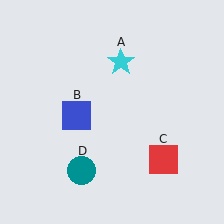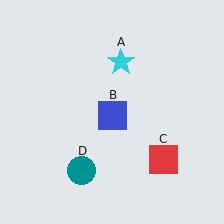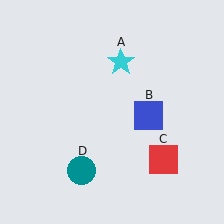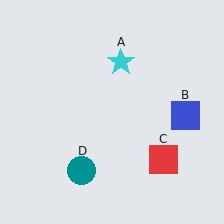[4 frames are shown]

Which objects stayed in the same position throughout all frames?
Cyan star (object A) and red square (object C) and teal circle (object D) remained stationary.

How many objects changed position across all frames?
1 object changed position: blue square (object B).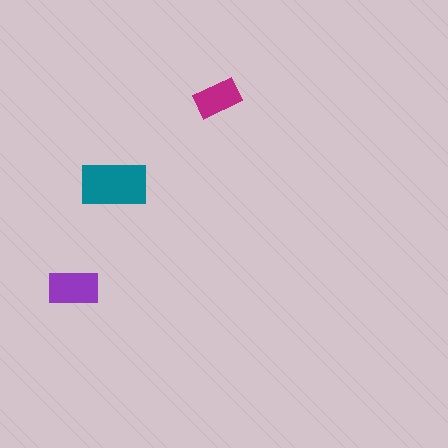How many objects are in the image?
There are 3 objects in the image.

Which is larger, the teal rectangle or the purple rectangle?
The teal one.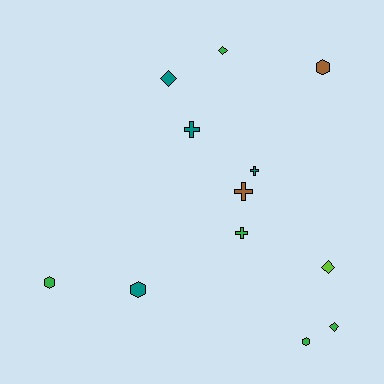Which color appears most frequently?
Green, with 5 objects.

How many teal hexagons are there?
There is 1 teal hexagon.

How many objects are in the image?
There are 12 objects.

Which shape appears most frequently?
Diamond, with 4 objects.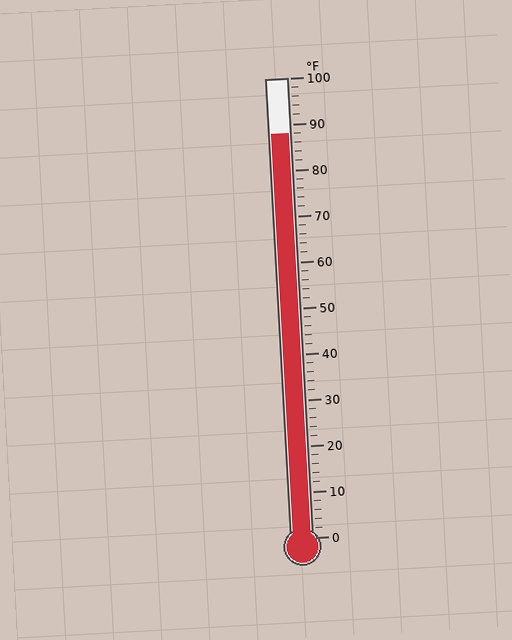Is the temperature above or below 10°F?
The temperature is above 10°F.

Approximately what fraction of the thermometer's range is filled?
The thermometer is filled to approximately 90% of its range.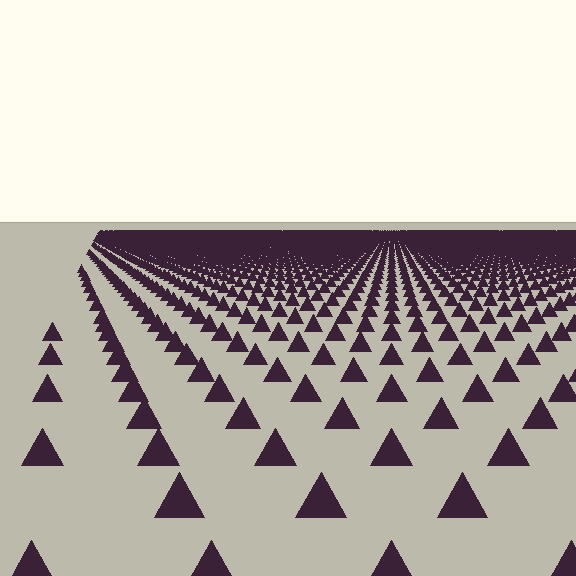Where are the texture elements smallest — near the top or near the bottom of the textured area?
Near the top.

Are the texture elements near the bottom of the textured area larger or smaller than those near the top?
Larger. Near the bottom, elements are closer to the viewer and appear at a bigger on-screen size.